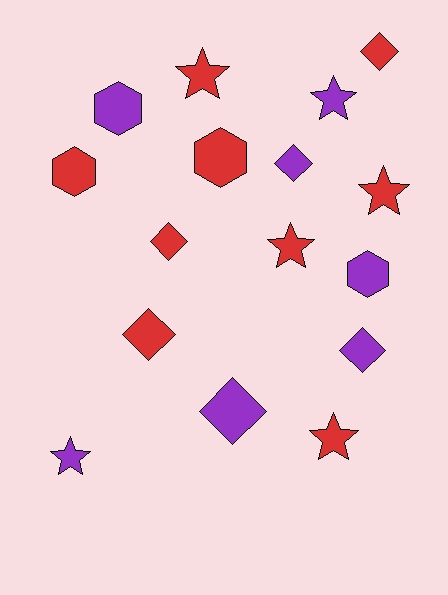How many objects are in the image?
There are 16 objects.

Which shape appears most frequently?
Diamond, with 6 objects.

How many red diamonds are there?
There are 3 red diamonds.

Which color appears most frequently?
Red, with 9 objects.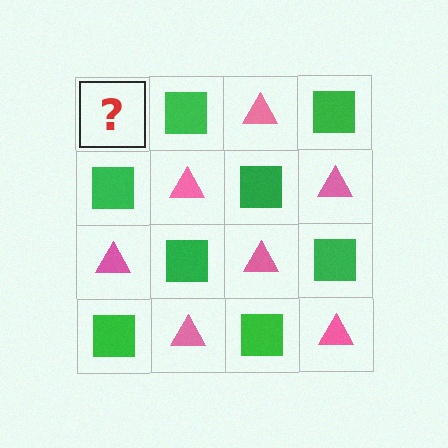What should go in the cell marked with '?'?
The missing cell should contain a pink triangle.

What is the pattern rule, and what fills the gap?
The rule is that it alternates pink triangle and green square in a checkerboard pattern. The gap should be filled with a pink triangle.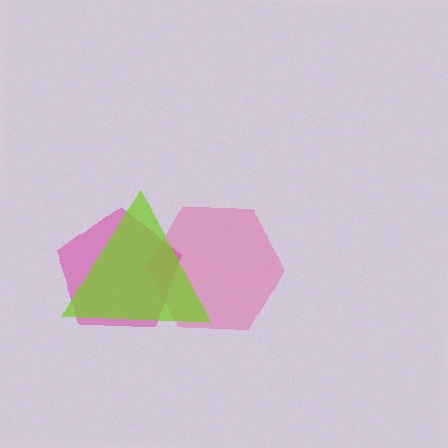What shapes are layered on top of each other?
The layered shapes are: a pink hexagon, a magenta pentagon, a lime triangle.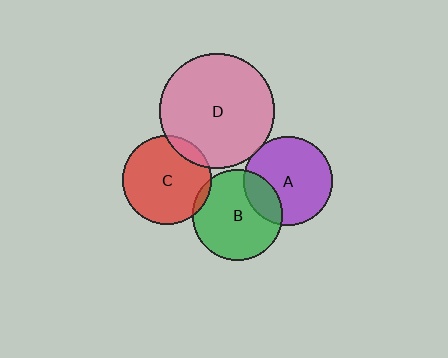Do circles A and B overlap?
Yes.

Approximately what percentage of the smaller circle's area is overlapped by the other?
Approximately 20%.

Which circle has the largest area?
Circle D (pink).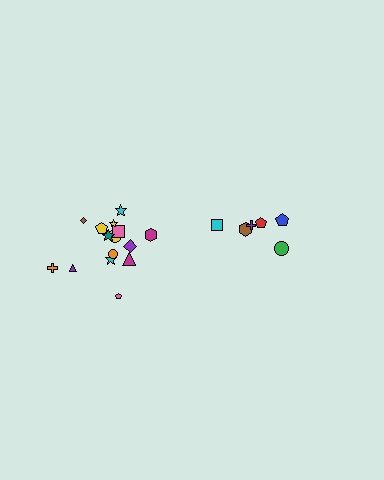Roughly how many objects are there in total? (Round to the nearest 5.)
Roughly 20 objects in total.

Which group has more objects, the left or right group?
The left group.